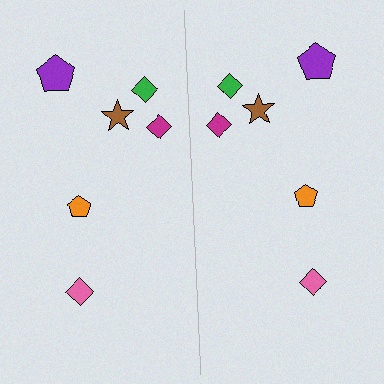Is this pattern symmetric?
Yes, this pattern has bilateral (reflection) symmetry.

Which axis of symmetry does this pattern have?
The pattern has a vertical axis of symmetry running through the center of the image.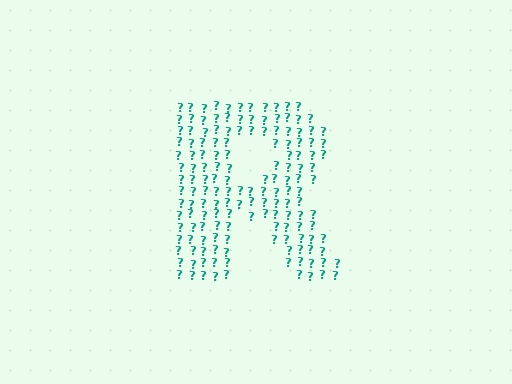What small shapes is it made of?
It is made of small question marks.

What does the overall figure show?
The overall figure shows the letter R.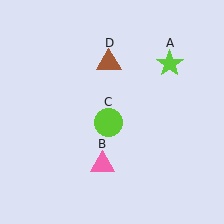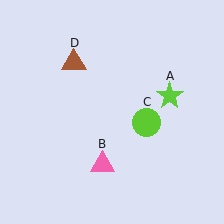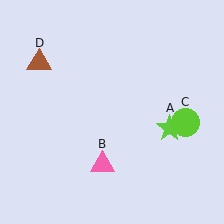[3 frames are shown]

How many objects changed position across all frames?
3 objects changed position: lime star (object A), lime circle (object C), brown triangle (object D).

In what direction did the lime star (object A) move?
The lime star (object A) moved down.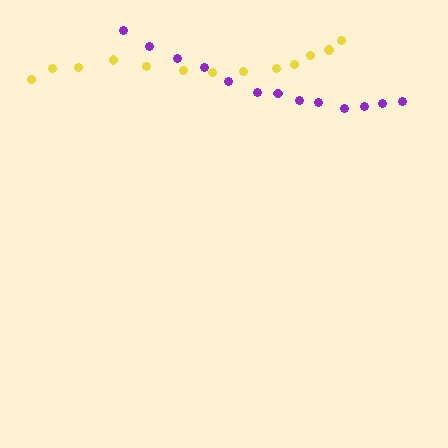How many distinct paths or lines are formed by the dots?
There are 2 distinct paths.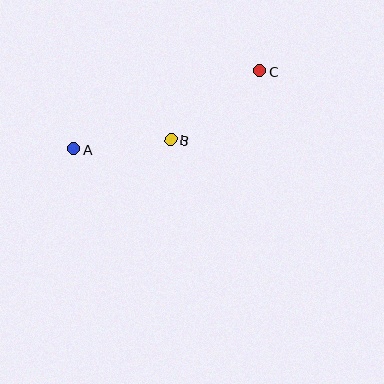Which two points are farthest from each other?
Points A and C are farthest from each other.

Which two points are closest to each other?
Points A and B are closest to each other.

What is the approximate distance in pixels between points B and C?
The distance between B and C is approximately 112 pixels.